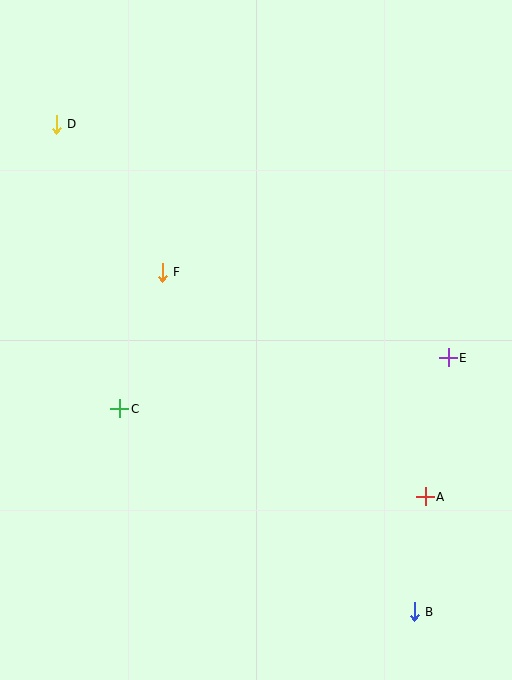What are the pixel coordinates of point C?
Point C is at (120, 409).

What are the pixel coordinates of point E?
Point E is at (448, 358).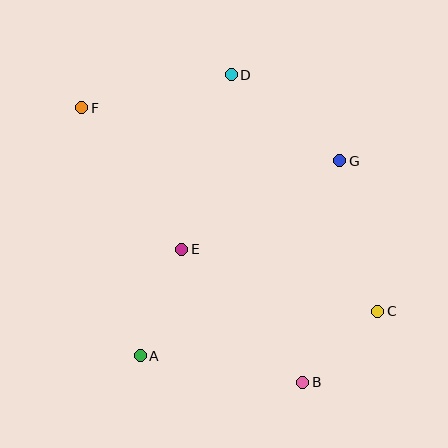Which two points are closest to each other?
Points B and C are closest to each other.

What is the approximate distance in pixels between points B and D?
The distance between B and D is approximately 316 pixels.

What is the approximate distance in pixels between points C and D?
The distance between C and D is approximately 278 pixels.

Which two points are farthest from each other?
Points C and F are farthest from each other.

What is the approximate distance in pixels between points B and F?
The distance between B and F is approximately 352 pixels.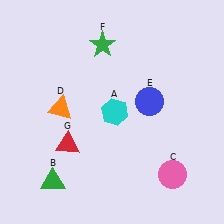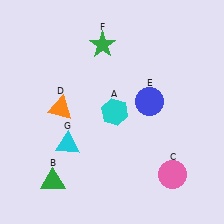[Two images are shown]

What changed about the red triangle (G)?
In Image 1, G is red. In Image 2, it changed to cyan.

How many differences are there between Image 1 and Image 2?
There is 1 difference between the two images.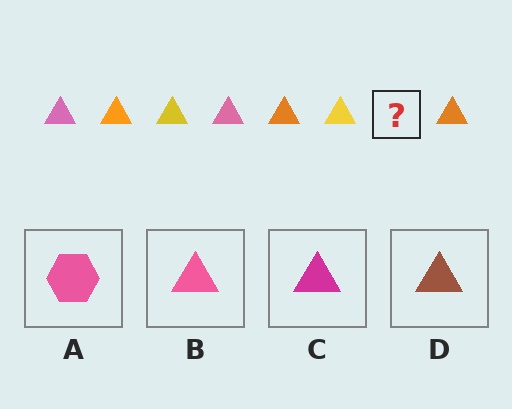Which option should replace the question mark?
Option B.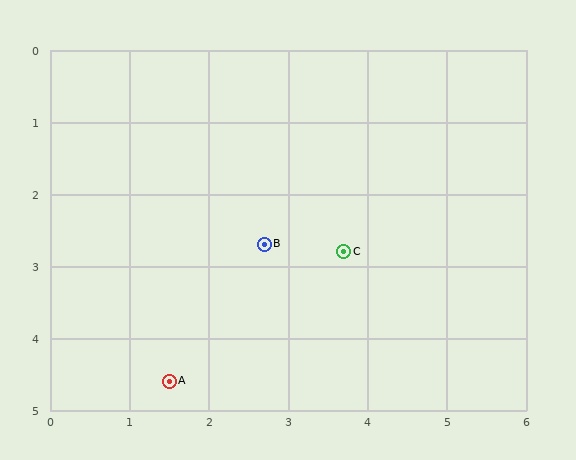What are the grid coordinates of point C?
Point C is at approximately (3.7, 2.8).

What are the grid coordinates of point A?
Point A is at approximately (1.5, 4.6).